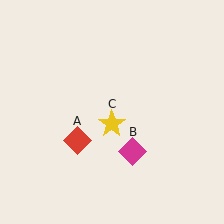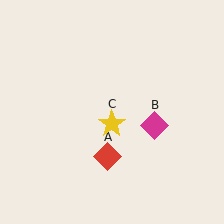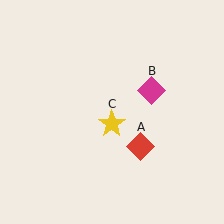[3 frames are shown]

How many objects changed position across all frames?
2 objects changed position: red diamond (object A), magenta diamond (object B).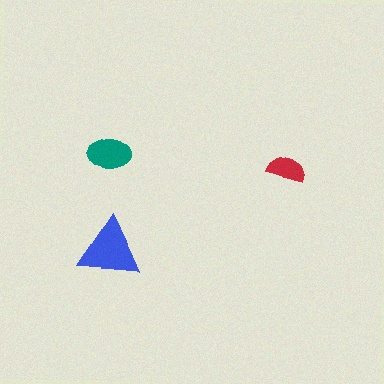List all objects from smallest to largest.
The red semicircle, the teal ellipse, the blue triangle.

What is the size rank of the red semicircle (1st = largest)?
3rd.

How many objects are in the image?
There are 3 objects in the image.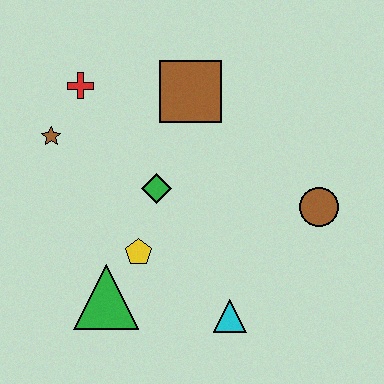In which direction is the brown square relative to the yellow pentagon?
The brown square is above the yellow pentagon.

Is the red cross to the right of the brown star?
Yes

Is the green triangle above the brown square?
No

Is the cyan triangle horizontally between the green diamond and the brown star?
No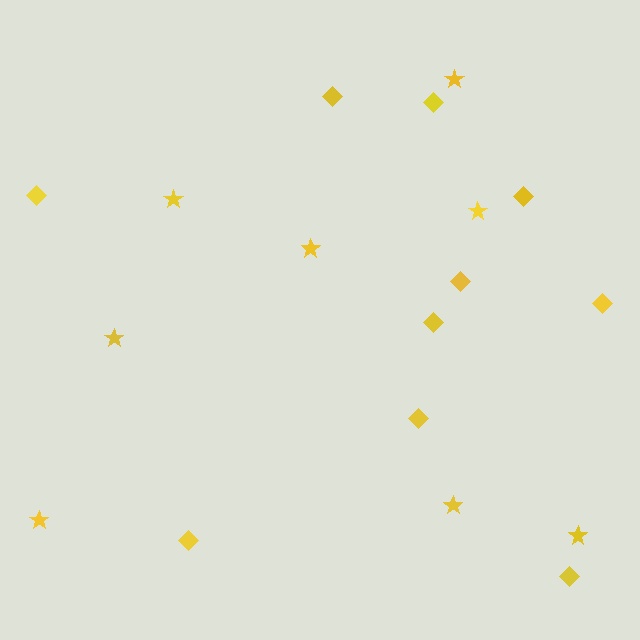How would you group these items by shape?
There are 2 groups: one group of diamonds (10) and one group of stars (8).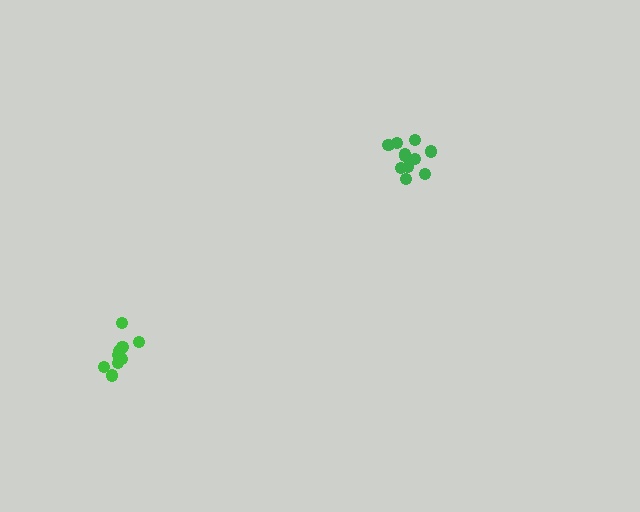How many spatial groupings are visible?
There are 2 spatial groupings.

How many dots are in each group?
Group 1: 11 dots, Group 2: 10 dots (21 total).